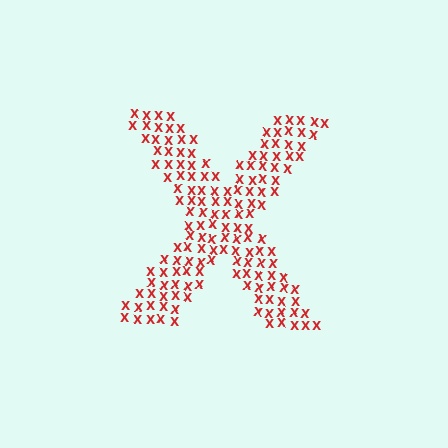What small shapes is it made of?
It is made of small letter X's.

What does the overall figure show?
The overall figure shows the letter X.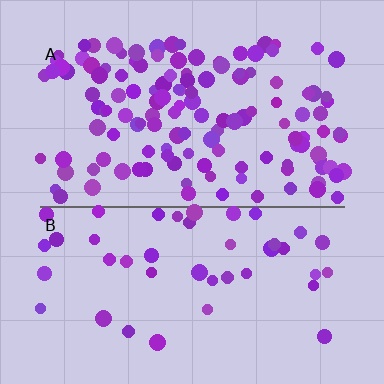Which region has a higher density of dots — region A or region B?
A (the top).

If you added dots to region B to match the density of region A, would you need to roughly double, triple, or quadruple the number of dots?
Approximately triple.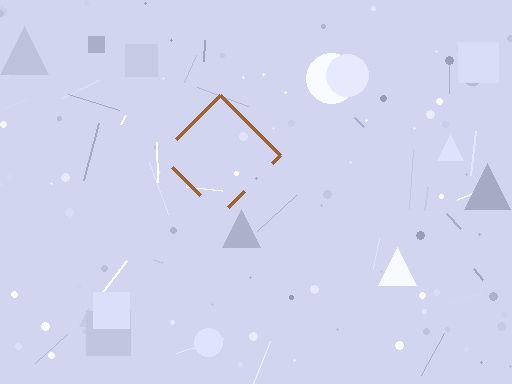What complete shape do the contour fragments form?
The contour fragments form a diamond.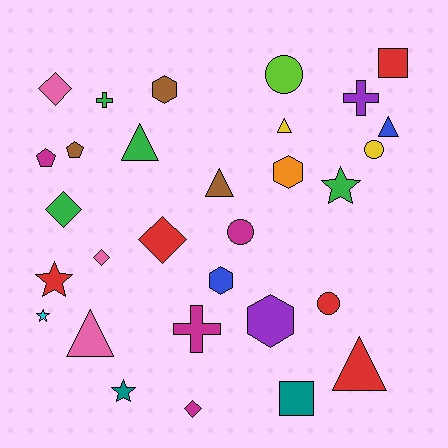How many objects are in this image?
There are 30 objects.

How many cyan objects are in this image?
There is 1 cyan object.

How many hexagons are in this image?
There are 4 hexagons.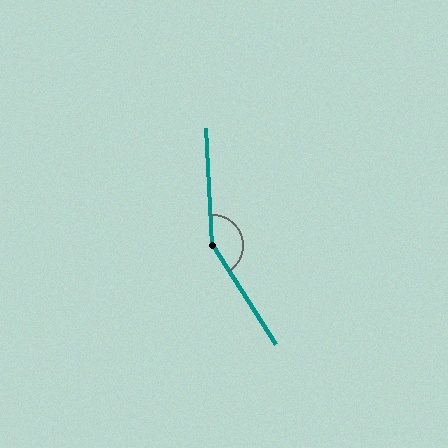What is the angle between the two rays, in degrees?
Approximately 150 degrees.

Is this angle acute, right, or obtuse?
It is obtuse.